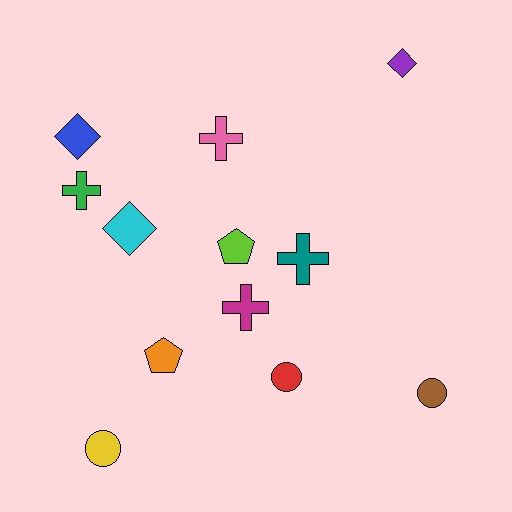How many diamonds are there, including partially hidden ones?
There are 3 diamonds.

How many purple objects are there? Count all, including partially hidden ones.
There is 1 purple object.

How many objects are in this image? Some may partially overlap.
There are 12 objects.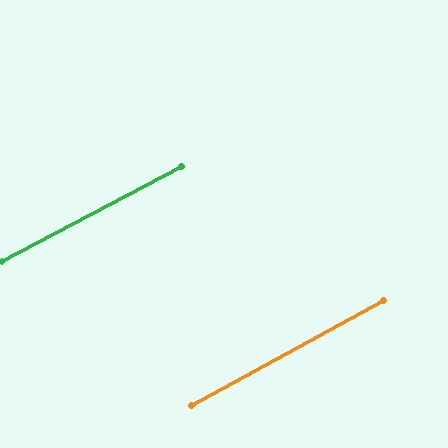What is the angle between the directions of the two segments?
Approximately 1 degree.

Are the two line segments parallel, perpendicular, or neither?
Parallel — their directions differ by only 0.9°.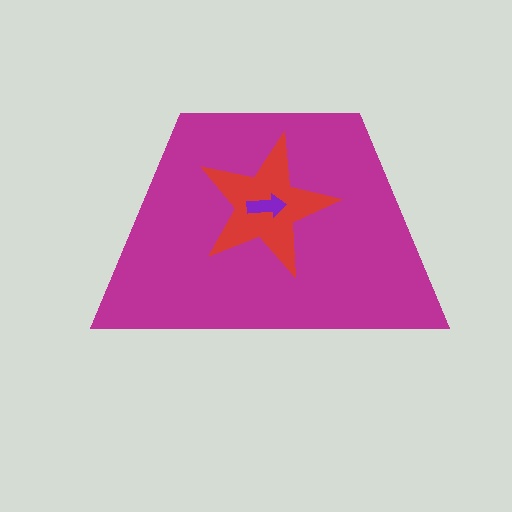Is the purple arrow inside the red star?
Yes.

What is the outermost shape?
The magenta trapezoid.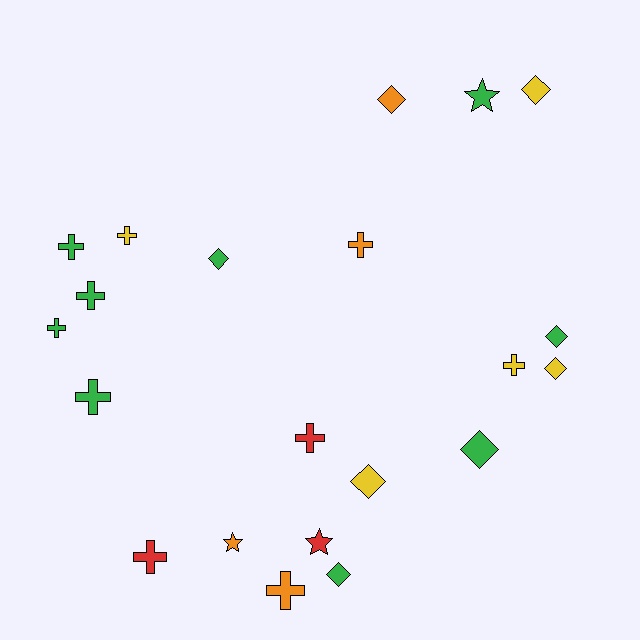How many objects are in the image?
There are 21 objects.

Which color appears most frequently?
Green, with 9 objects.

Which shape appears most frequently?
Cross, with 10 objects.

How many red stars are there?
There is 1 red star.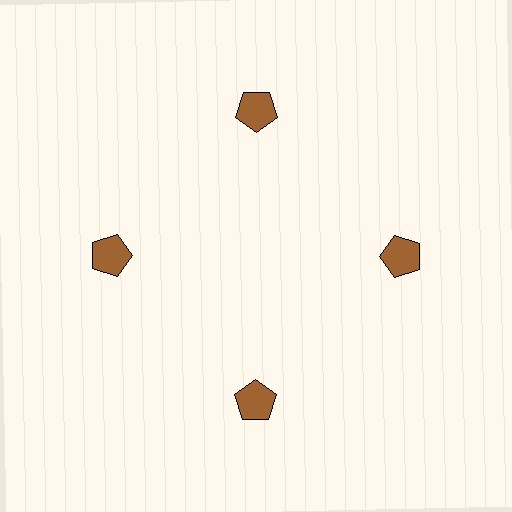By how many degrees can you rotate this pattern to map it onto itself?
The pattern maps onto itself every 90 degrees of rotation.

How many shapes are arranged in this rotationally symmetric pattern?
There are 4 shapes, arranged in 4 groups of 1.